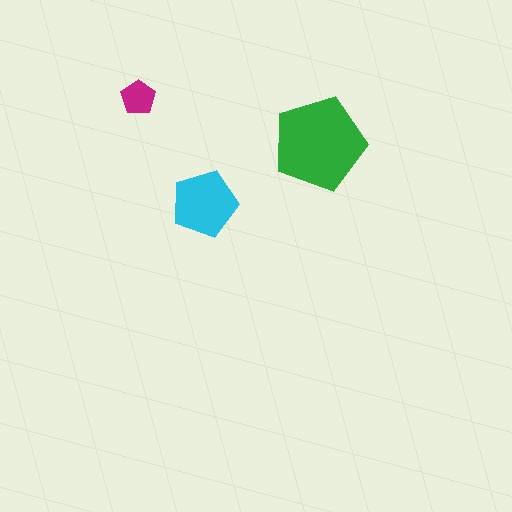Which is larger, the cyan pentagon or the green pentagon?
The green one.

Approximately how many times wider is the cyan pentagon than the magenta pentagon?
About 2 times wider.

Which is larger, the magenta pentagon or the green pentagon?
The green one.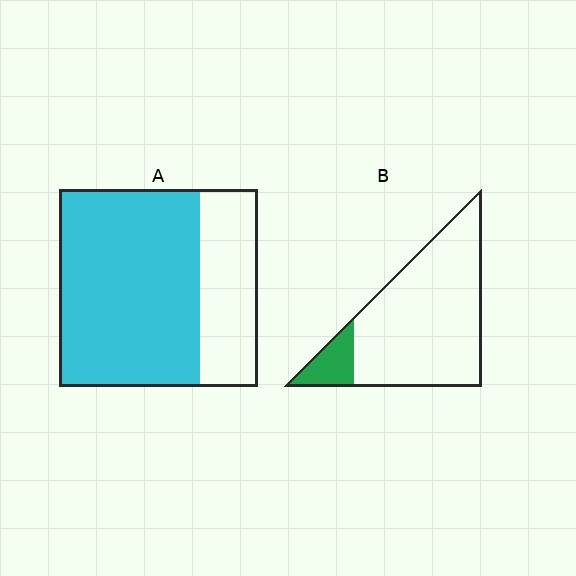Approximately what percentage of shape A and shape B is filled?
A is approximately 70% and B is approximately 15%.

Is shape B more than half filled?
No.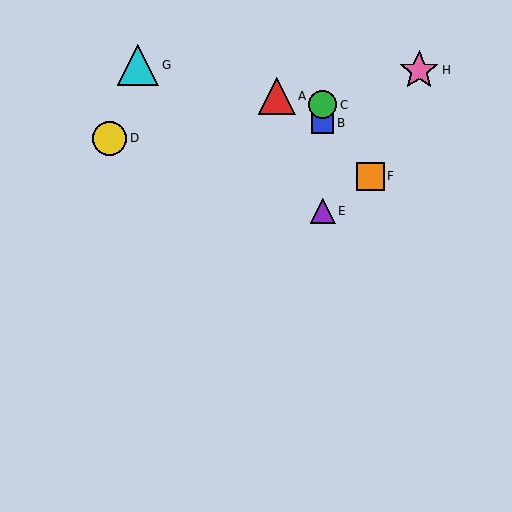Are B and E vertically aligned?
Yes, both are at x≈323.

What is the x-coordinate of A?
Object A is at x≈277.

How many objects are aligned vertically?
3 objects (B, C, E) are aligned vertically.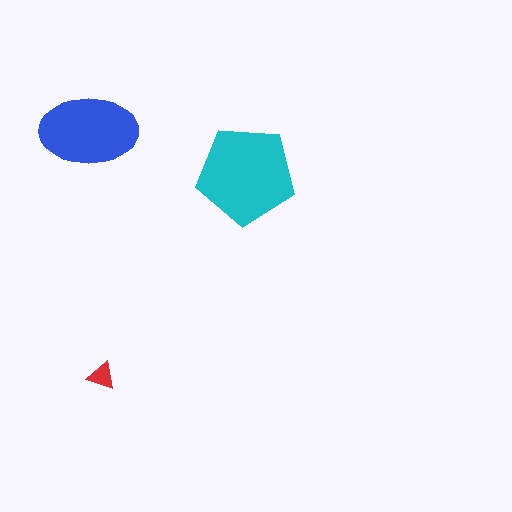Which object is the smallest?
The red triangle.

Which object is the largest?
The cyan pentagon.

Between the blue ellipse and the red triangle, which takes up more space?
The blue ellipse.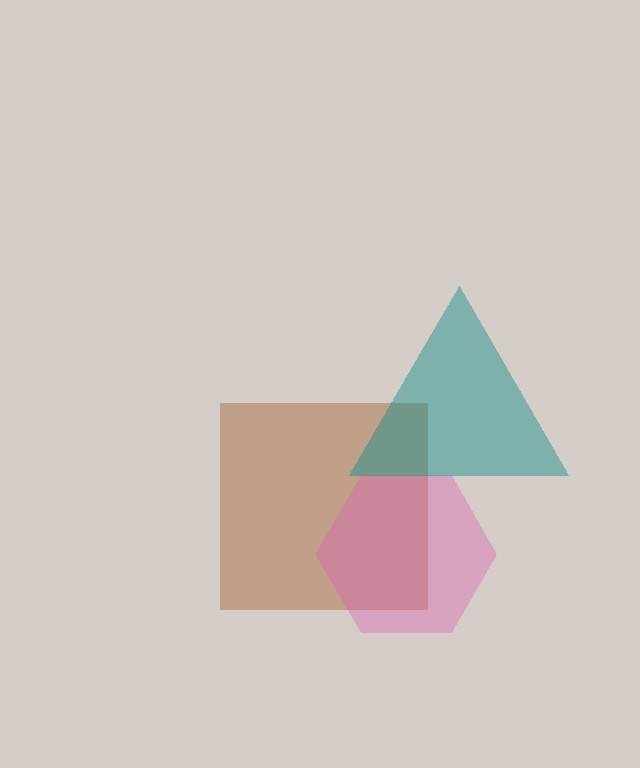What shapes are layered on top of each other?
The layered shapes are: a brown square, a pink hexagon, a teal triangle.